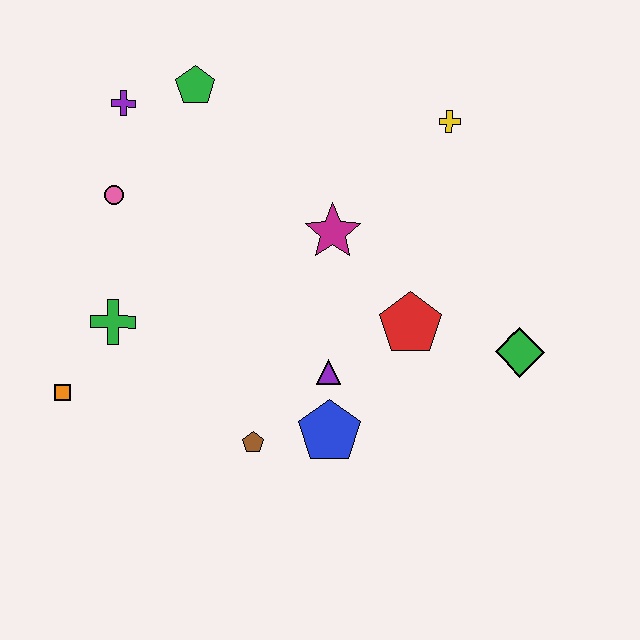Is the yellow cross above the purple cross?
No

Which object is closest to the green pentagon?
The purple cross is closest to the green pentagon.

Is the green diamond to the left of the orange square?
No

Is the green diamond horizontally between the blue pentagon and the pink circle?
No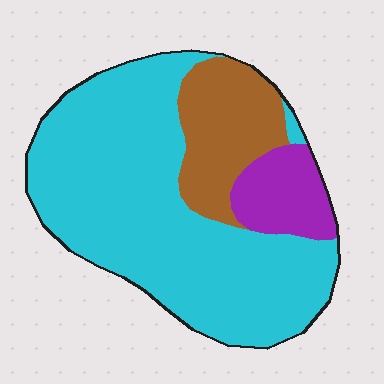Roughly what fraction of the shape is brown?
Brown covers roughly 20% of the shape.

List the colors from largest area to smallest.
From largest to smallest: cyan, brown, purple.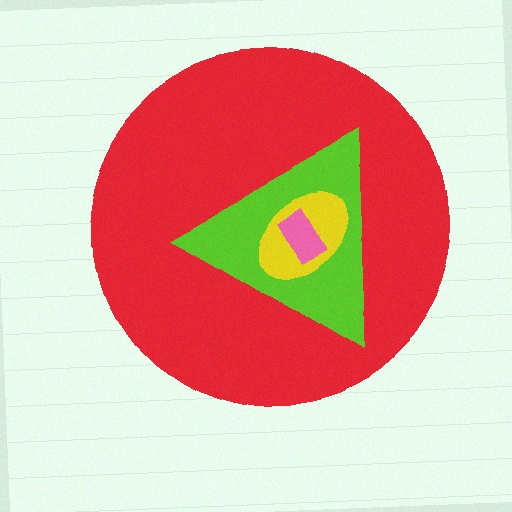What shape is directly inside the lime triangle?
The yellow ellipse.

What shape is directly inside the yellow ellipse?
The pink rectangle.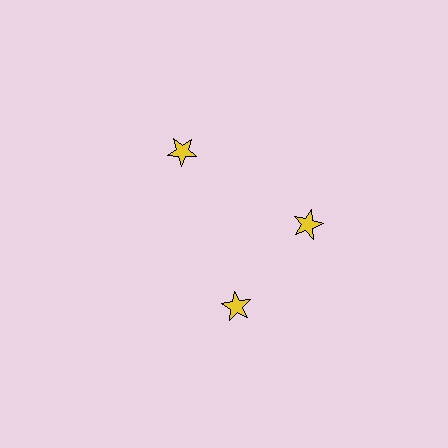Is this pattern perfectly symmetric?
No. The 3 yellow stars are arranged in a ring, but one element near the 7 o'clock position is rotated out of alignment along the ring, breaking the 3-fold rotational symmetry.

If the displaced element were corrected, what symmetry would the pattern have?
It would have 3-fold rotational symmetry — the pattern would map onto itself every 120 degrees.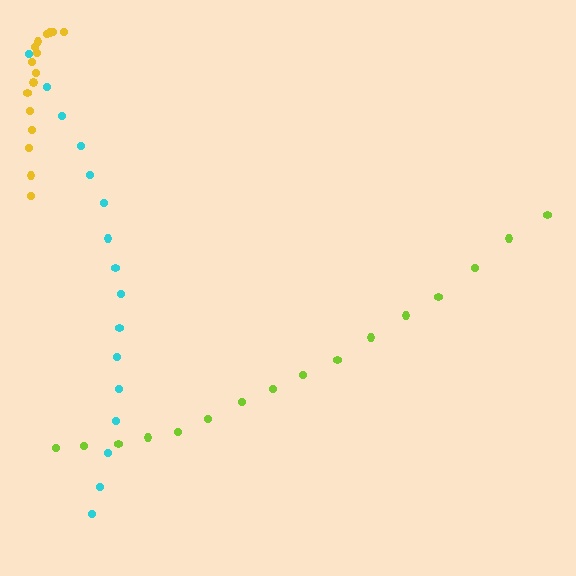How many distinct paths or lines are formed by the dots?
There are 3 distinct paths.